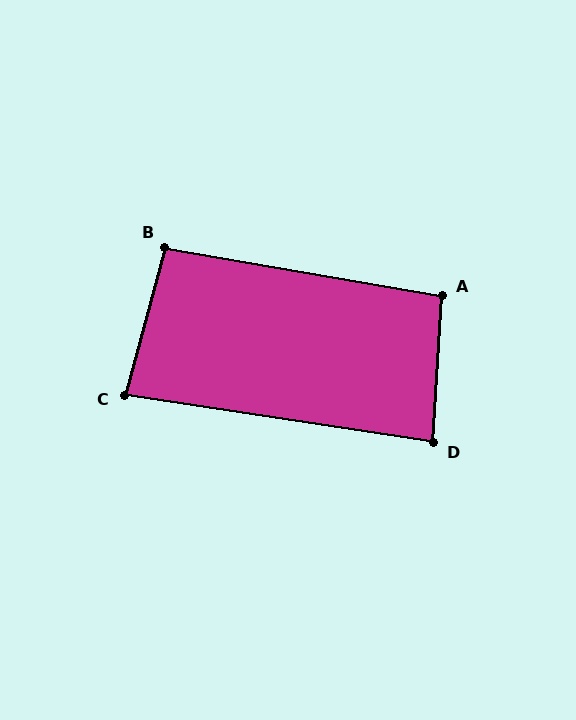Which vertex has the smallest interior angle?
C, at approximately 84 degrees.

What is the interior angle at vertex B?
Approximately 95 degrees (obtuse).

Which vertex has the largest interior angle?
A, at approximately 96 degrees.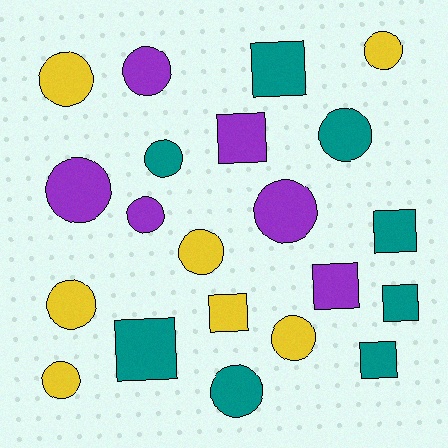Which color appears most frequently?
Teal, with 8 objects.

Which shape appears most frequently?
Circle, with 13 objects.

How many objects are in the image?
There are 21 objects.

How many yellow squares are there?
There is 1 yellow square.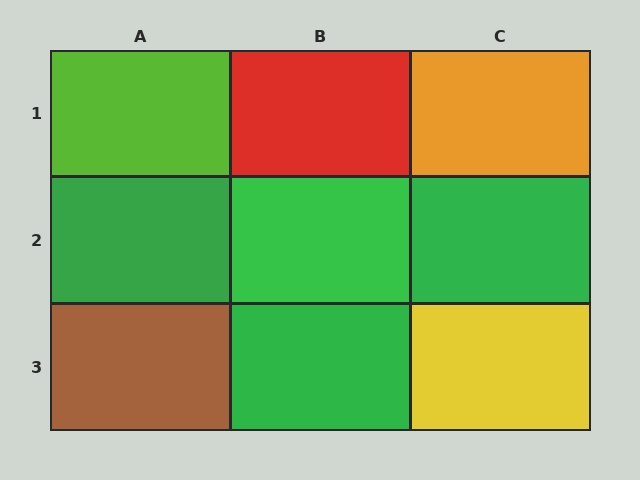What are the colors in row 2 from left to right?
Green, green, green.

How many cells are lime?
1 cell is lime.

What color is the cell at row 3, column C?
Yellow.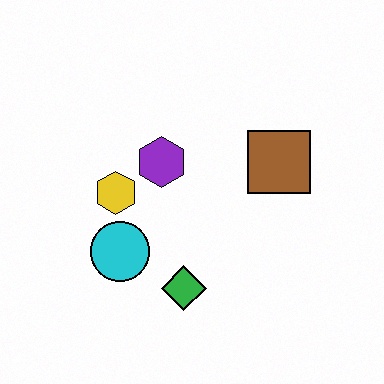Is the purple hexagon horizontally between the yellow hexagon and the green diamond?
Yes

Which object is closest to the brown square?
The purple hexagon is closest to the brown square.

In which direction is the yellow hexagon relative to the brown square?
The yellow hexagon is to the left of the brown square.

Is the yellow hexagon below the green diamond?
No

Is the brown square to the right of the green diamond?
Yes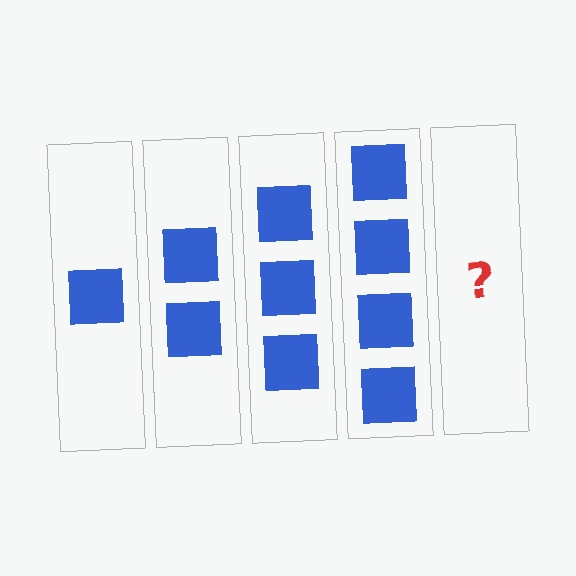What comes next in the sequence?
The next element should be 5 squares.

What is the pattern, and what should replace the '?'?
The pattern is that each step adds one more square. The '?' should be 5 squares.